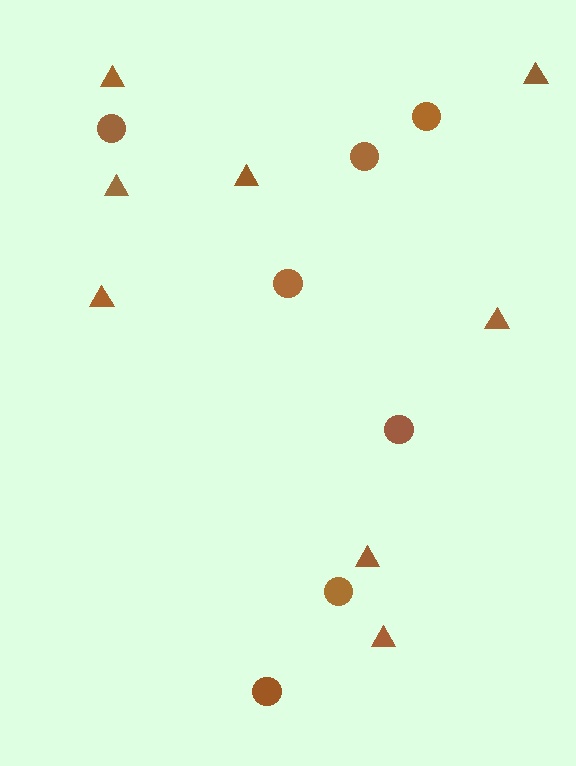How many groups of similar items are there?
There are 2 groups: one group of circles (7) and one group of triangles (8).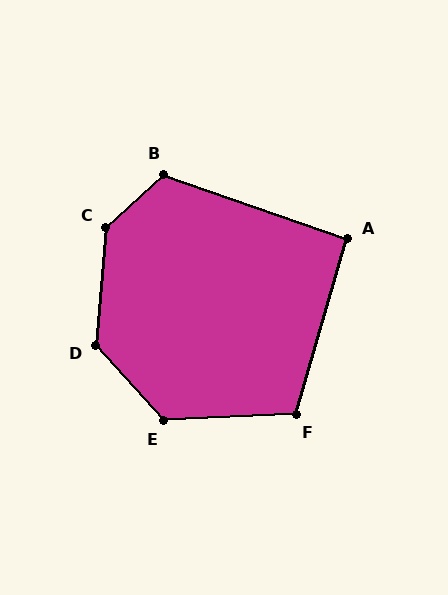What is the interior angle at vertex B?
Approximately 118 degrees (obtuse).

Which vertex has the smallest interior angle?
A, at approximately 93 degrees.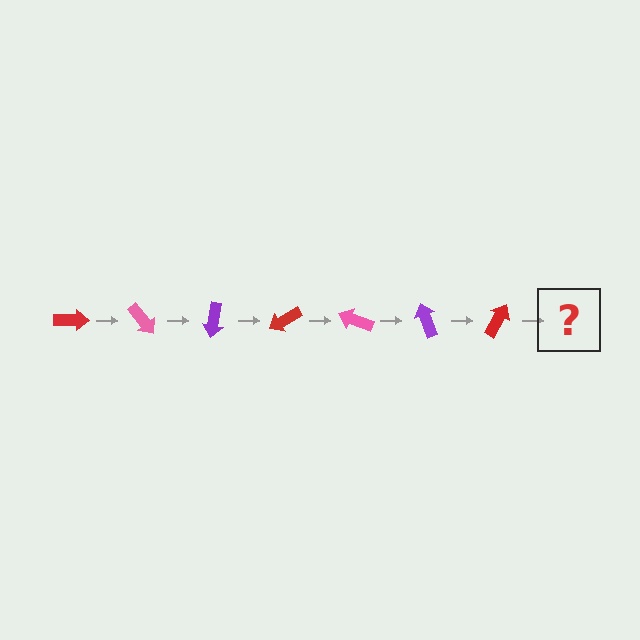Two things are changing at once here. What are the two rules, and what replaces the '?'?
The two rules are that it rotates 50 degrees each step and the color cycles through red, pink, and purple. The '?' should be a pink arrow, rotated 350 degrees from the start.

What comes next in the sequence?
The next element should be a pink arrow, rotated 350 degrees from the start.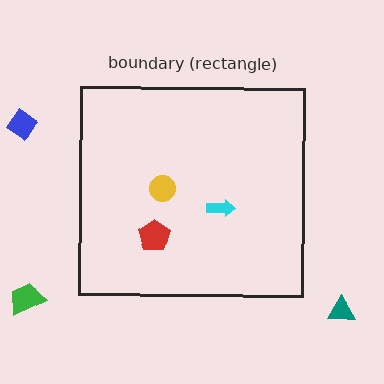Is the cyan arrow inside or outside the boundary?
Inside.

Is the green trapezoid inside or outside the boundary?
Outside.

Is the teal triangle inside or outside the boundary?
Outside.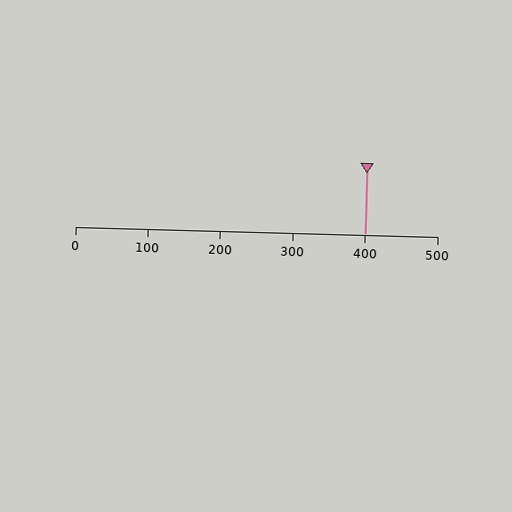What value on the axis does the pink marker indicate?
The marker indicates approximately 400.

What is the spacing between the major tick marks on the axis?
The major ticks are spaced 100 apart.